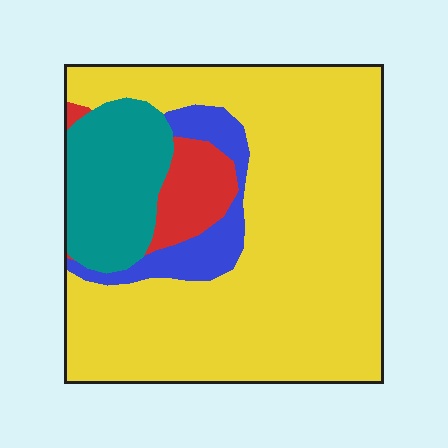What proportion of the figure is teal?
Teal covers roughly 15% of the figure.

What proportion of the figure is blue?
Blue covers about 10% of the figure.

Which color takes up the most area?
Yellow, at roughly 70%.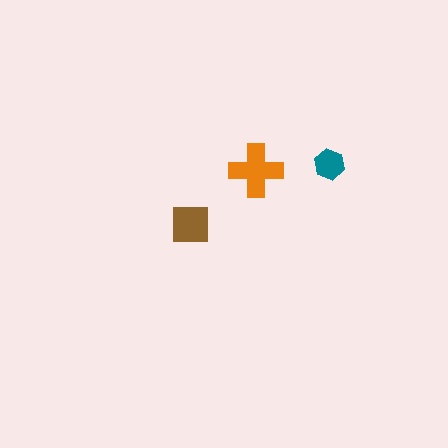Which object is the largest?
The orange cross.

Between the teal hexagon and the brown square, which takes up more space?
The brown square.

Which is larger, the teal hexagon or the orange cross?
The orange cross.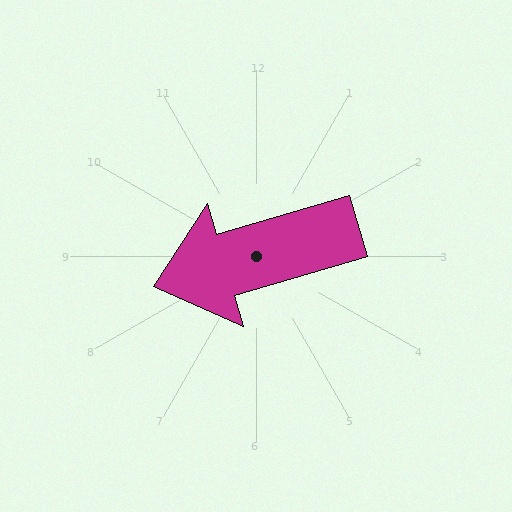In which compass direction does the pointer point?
West.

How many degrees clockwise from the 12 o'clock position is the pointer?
Approximately 254 degrees.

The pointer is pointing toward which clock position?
Roughly 8 o'clock.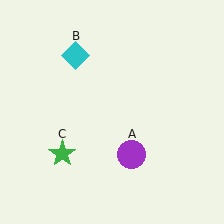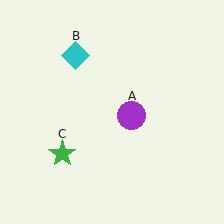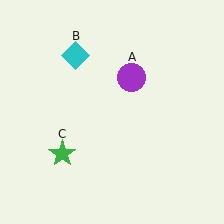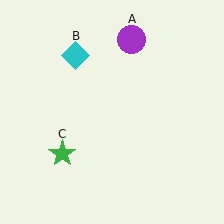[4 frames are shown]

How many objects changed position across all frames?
1 object changed position: purple circle (object A).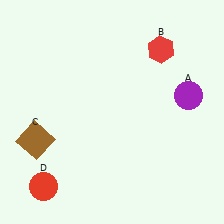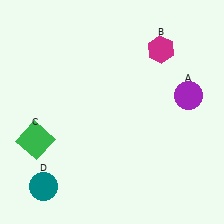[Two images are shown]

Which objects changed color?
B changed from red to magenta. C changed from brown to green. D changed from red to teal.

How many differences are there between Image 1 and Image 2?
There are 3 differences between the two images.